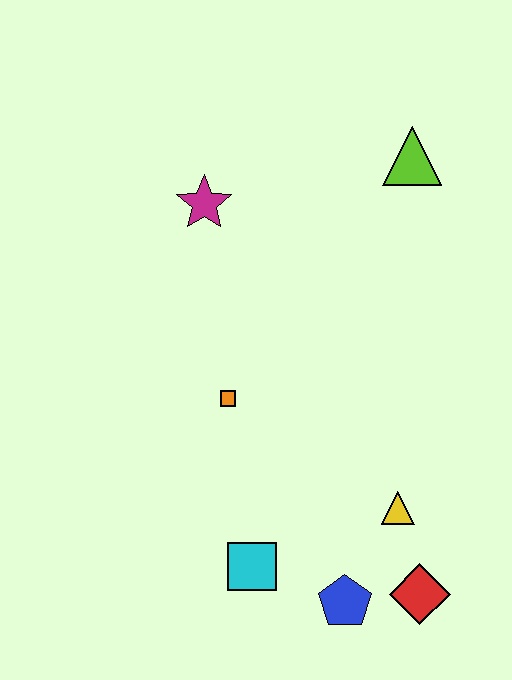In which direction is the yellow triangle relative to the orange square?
The yellow triangle is to the right of the orange square.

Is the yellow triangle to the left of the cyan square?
No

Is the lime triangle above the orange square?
Yes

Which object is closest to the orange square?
The cyan square is closest to the orange square.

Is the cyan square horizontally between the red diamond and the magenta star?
Yes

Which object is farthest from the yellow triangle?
The magenta star is farthest from the yellow triangle.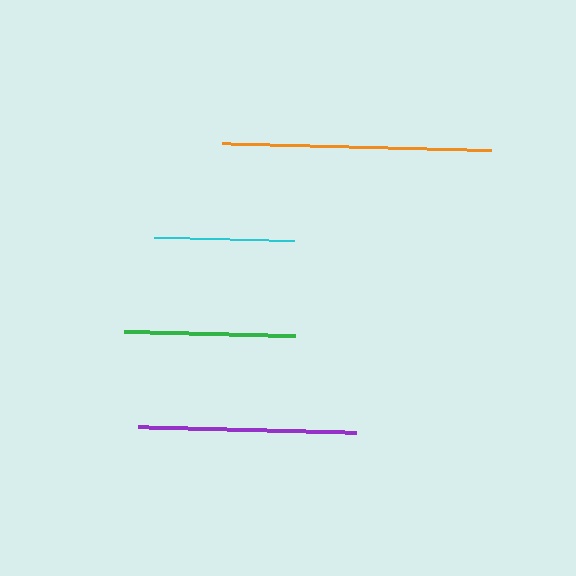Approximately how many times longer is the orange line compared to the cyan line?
The orange line is approximately 1.9 times the length of the cyan line.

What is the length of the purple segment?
The purple segment is approximately 218 pixels long.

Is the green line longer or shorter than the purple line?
The purple line is longer than the green line.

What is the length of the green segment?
The green segment is approximately 171 pixels long.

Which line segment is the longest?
The orange line is the longest at approximately 269 pixels.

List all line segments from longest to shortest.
From longest to shortest: orange, purple, green, cyan.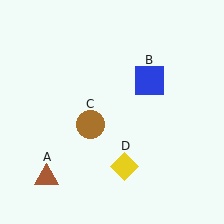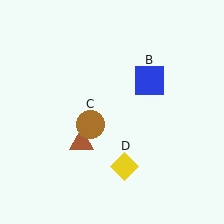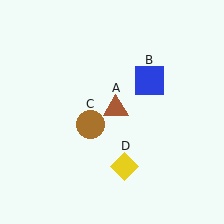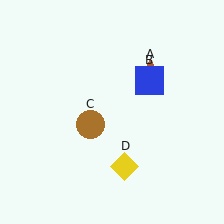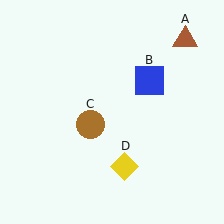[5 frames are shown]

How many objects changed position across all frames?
1 object changed position: brown triangle (object A).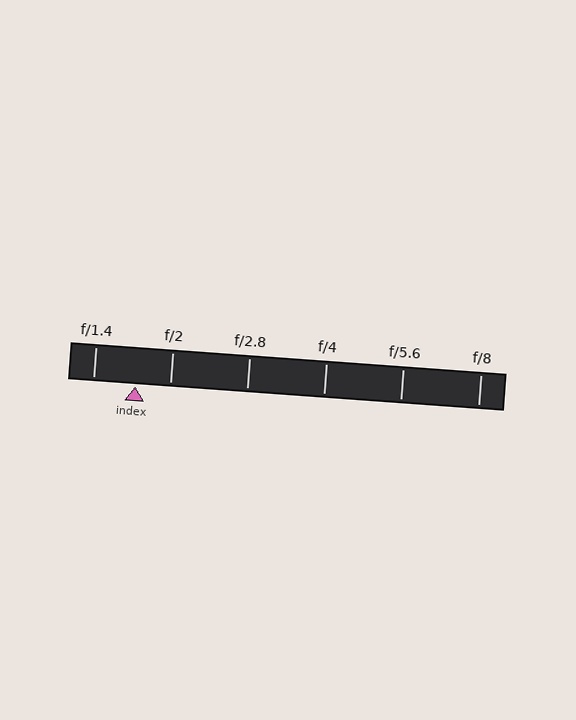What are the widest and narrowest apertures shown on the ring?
The widest aperture shown is f/1.4 and the narrowest is f/8.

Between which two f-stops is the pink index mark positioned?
The index mark is between f/1.4 and f/2.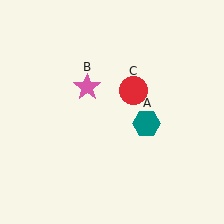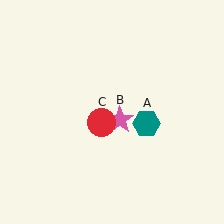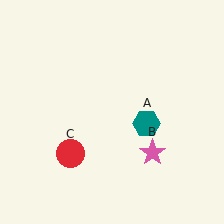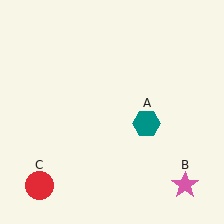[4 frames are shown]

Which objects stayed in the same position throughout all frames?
Teal hexagon (object A) remained stationary.